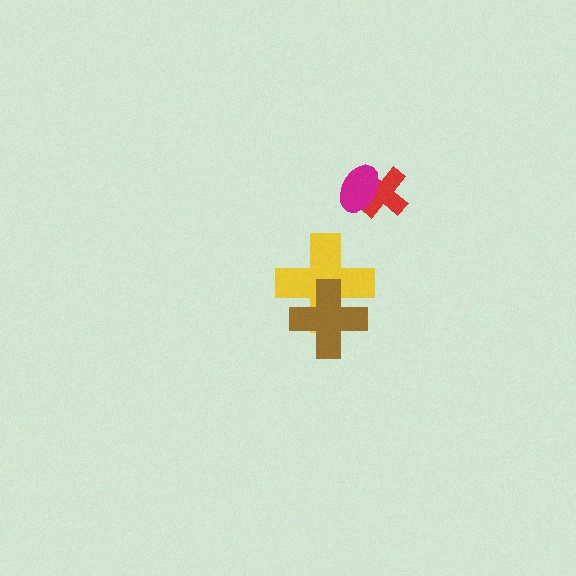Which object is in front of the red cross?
The magenta ellipse is in front of the red cross.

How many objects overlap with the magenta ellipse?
1 object overlaps with the magenta ellipse.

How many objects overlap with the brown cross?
1 object overlaps with the brown cross.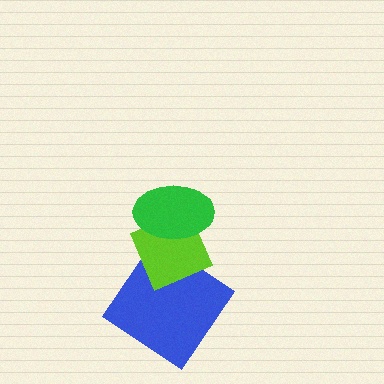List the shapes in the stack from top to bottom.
From top to bottom: the green ellipse, the lime diamond, the blue diamond.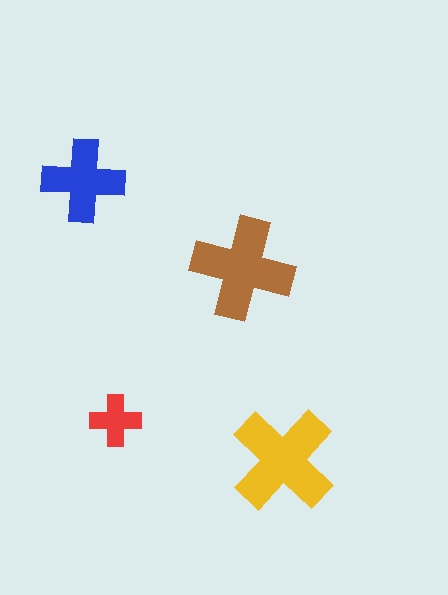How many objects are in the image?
There are 4 objects in the image.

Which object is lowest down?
The yellow cross is bottommost.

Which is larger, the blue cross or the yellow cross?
The yellow one.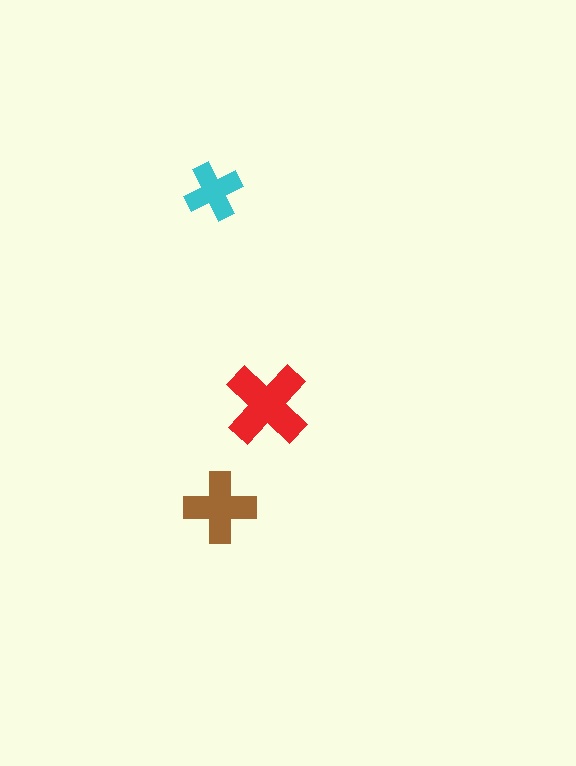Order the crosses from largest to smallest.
the red one, the brown one, the cyan one.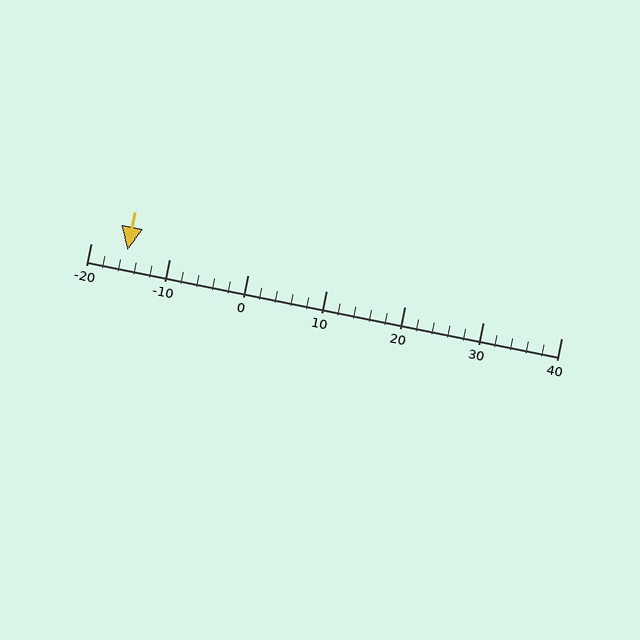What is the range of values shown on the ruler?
The ruler shows values from -20 to 40.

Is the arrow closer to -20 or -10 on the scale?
The arrow is closer to -20.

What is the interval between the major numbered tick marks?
The major tick marks are spaced 10 units apart.